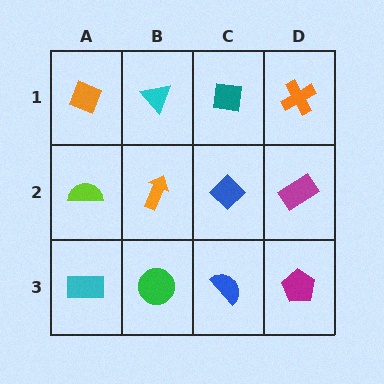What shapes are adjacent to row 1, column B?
An orange arrow (row 2, column B), an orange diamond (row 1, column A), a teal square (row 1, column C).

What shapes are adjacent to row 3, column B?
An orange arrow (row 2, column B), a cyan rectangle (row 3, column A), a blue semicircle (row 3, column C).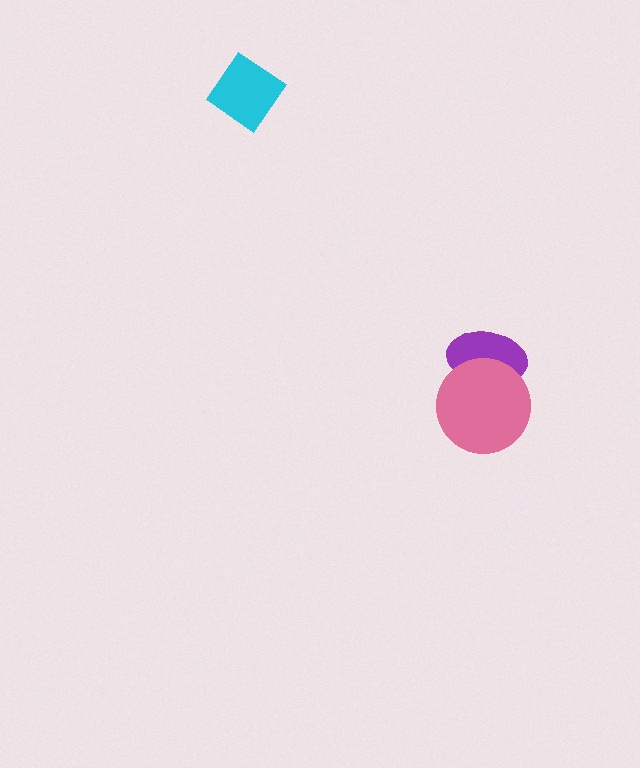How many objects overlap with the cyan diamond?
0 objects overlap with the cyan diamond.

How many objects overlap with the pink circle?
1 object overlaps with the pink circle.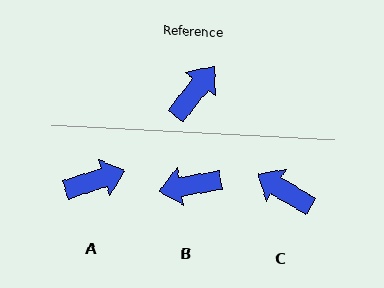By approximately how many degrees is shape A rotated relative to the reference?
Approximately 34 degrees clockwise.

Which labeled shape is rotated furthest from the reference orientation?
B, about 138 degrees away.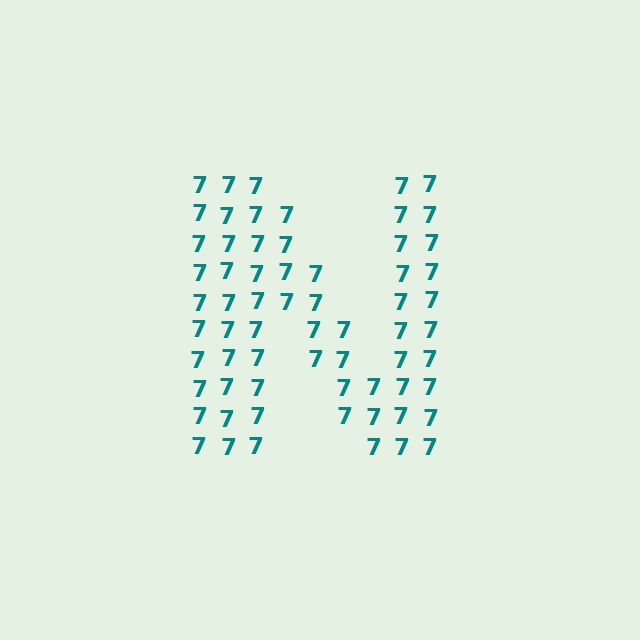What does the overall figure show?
The overall figure shows the letter N.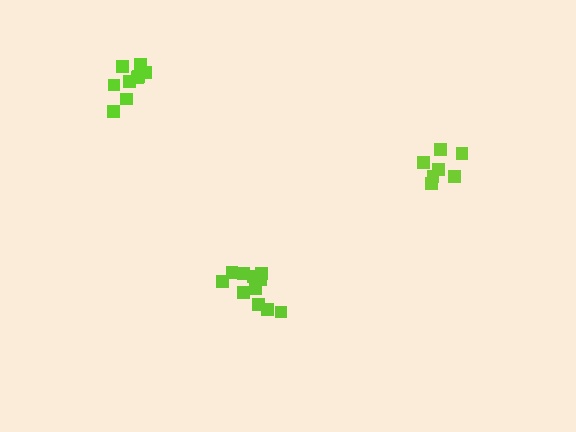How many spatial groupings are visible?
There are 3 spatial groupings.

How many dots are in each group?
Group 1: 9 dots, Group 2: 11 dots, Group 3: 7 dots (27 total).